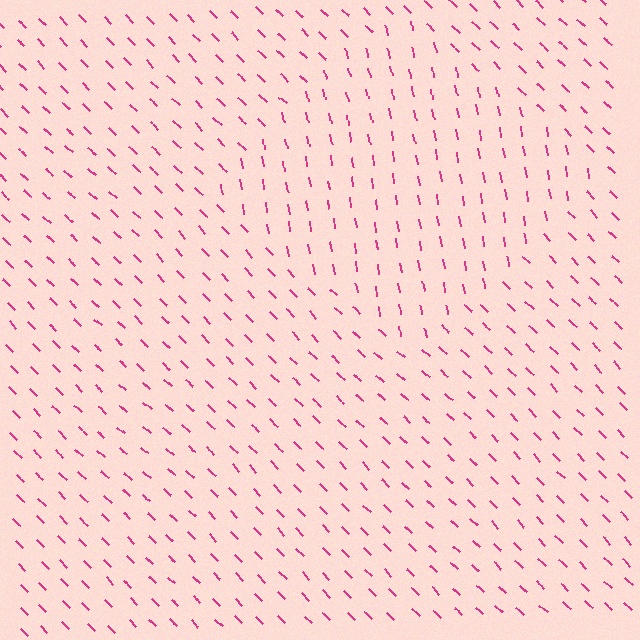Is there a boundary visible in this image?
Yes, there is a texture boundary formed by a change in line orientation.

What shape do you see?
I see a diamond.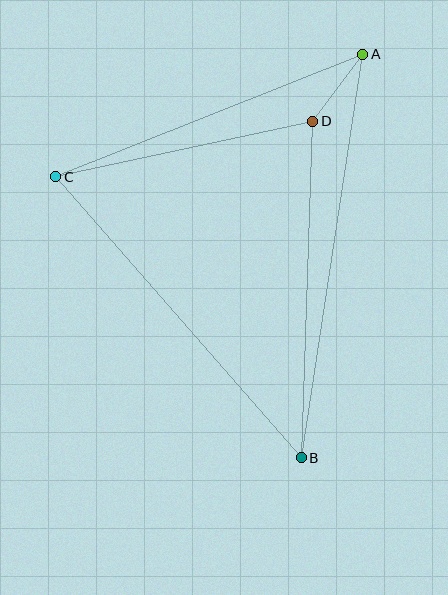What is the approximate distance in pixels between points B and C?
The distance between B and C is approximately 373 pixels.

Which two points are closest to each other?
Points A and D are closest to each other.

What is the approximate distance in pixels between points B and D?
The distance between B and D is approximately 337 pixels.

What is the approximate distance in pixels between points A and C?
The distance between A and C is approximately 330 pixels.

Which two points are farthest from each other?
Points A and B are farthest from each other.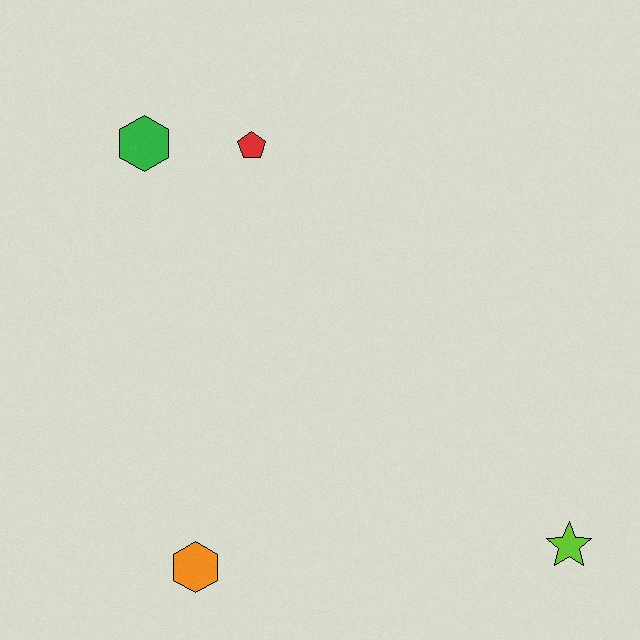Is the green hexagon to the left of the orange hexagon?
Yes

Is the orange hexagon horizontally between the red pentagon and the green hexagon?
Yes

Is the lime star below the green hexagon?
Yes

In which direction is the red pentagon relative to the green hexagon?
The red pentagon is to the right of the green hexagon.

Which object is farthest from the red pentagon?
The lime star is farthest from the red pentagon.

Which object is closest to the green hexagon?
The red pentagon is closest to the green hexagon.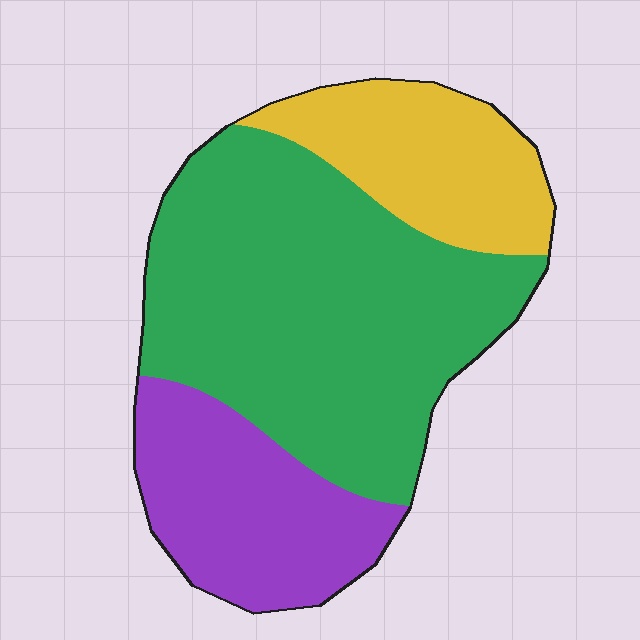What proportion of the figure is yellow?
Yellow takes up between a sixth and a third of the figure.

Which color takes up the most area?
Green, at roughly 55%.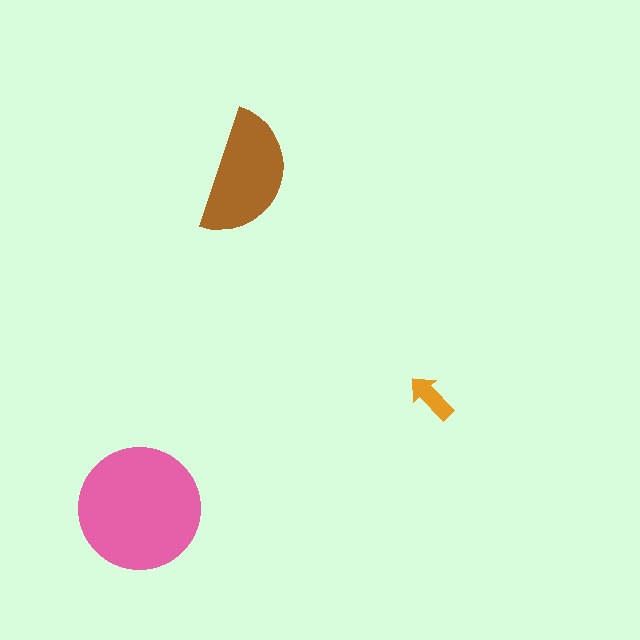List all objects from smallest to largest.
The orange arrow, the brown semicircle, the pink circle.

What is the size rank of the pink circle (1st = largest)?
1st.